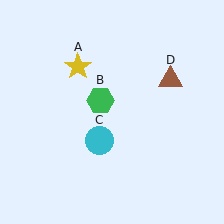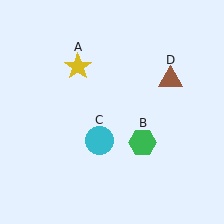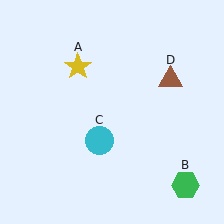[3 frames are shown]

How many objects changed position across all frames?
1 object changed position: green hexagon (object B).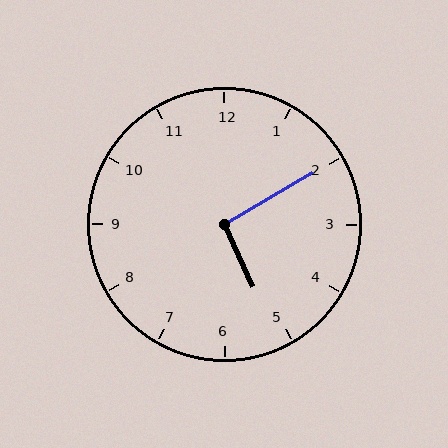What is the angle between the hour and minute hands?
Approximately 95 degrees.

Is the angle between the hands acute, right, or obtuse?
It is right.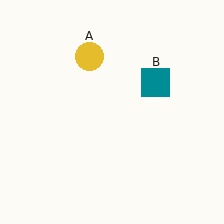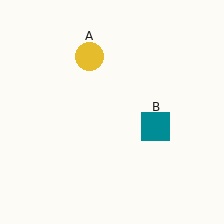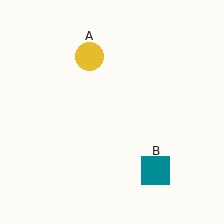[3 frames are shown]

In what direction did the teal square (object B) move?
The teal square (object B) moved down.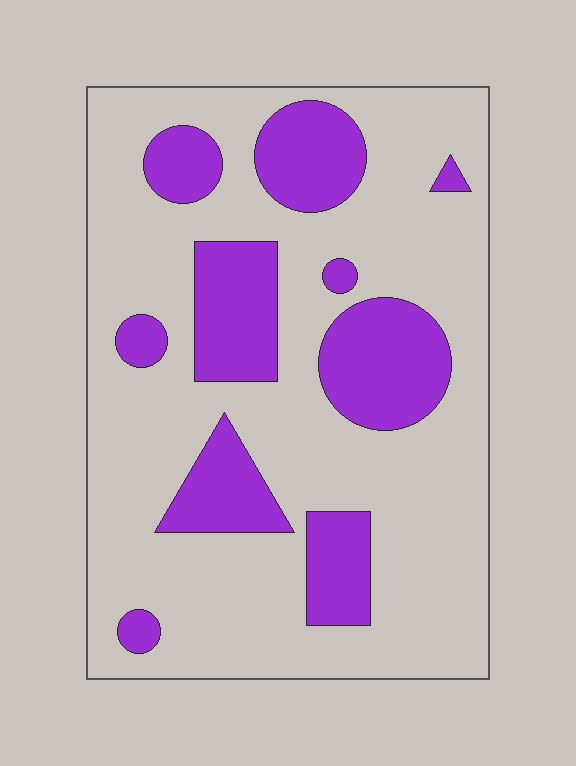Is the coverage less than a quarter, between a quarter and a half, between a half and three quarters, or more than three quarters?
Between a quarter and a half.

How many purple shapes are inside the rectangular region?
10.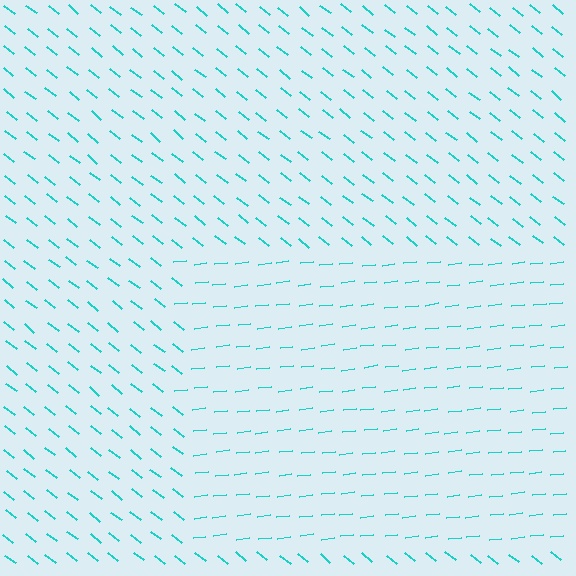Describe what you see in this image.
The image is filled with small cyan line segments. A rectangle region in the image has lines oriented differently from the surrounding lines, creating a visible texture boundary.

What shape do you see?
I see a rectangle.